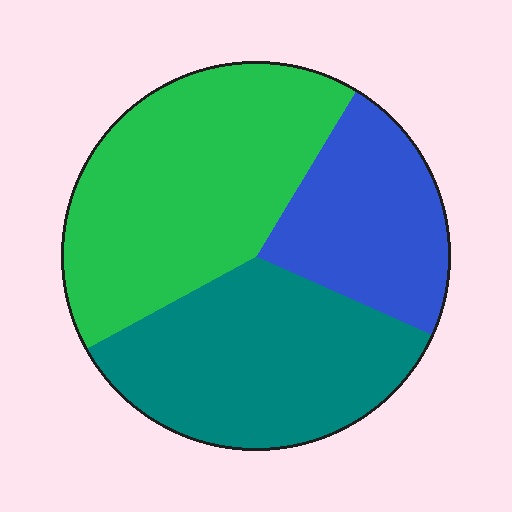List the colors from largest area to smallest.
From largest to smallest: green, teal, blue.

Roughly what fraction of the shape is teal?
Teal covers about 35% of the shape.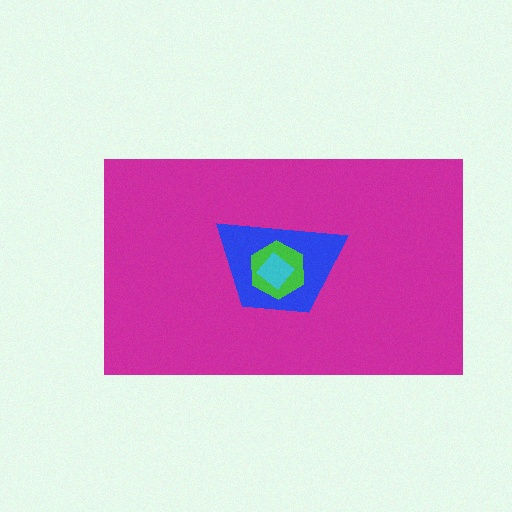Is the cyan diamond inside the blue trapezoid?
Yes.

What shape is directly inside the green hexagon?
The cyan diamond.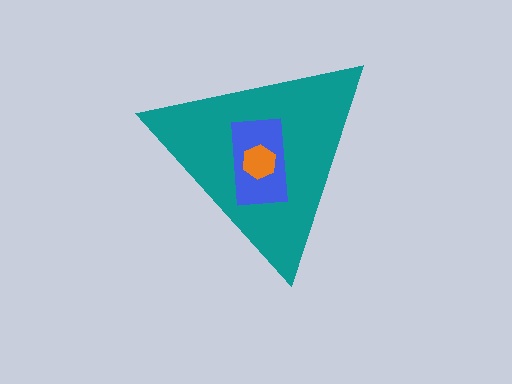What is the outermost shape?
The teal triangle.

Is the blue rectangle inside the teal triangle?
Yes.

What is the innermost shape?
The orange hexagon.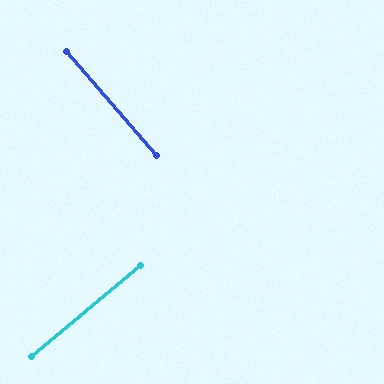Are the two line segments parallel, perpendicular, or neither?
Perpendicular — they meet at approximately 89°.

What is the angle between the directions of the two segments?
Approximately 89 degrees.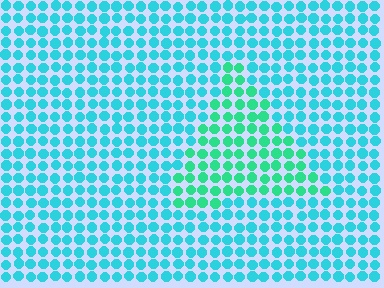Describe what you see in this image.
The image is filled with small cyan elements in a uniform arrangement. A triangle-shaped region is visible where the elements are tinted to a slightly different hue, forming a subtle color boundary.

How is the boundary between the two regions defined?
The boundary is defined purely by a slight shift in hue (about 32 degrees). Spacing, size, and orientation are identical on both sides.